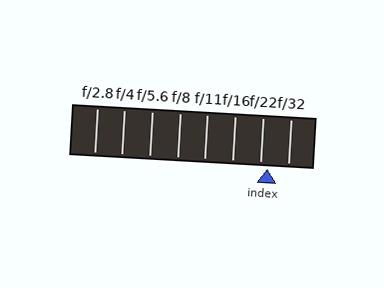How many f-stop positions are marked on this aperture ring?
There are 8 f-stop positions marked.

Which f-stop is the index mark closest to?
The index mark is closest to f/22.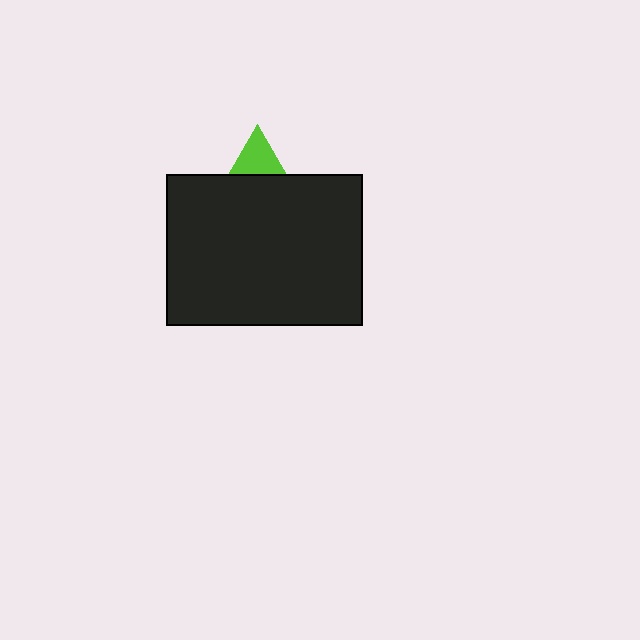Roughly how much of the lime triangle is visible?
A small part of it is visible (roughly 34%).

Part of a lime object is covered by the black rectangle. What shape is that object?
It is a triangle.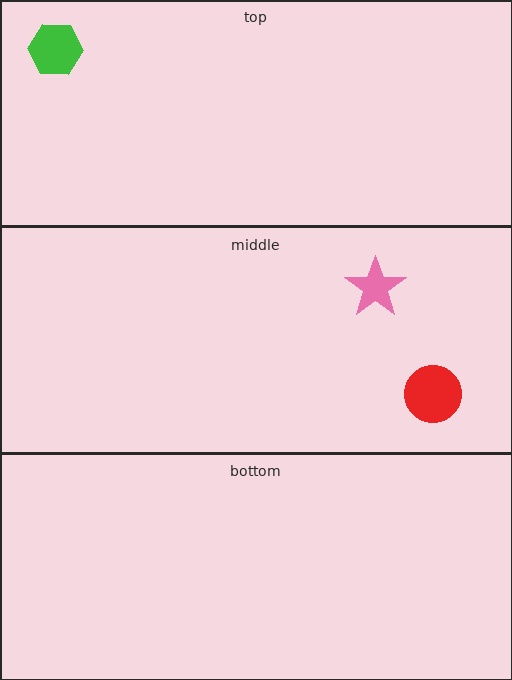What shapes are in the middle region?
The pink star, the red circle.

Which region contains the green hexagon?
The top region.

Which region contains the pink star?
The middle region.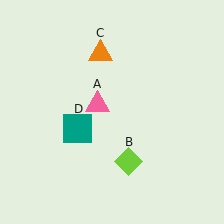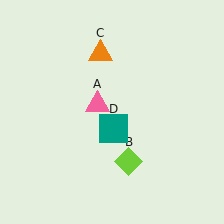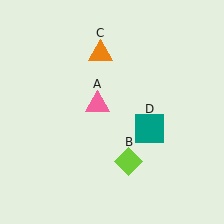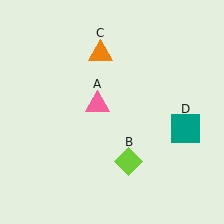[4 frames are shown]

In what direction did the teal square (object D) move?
The teal square (object D) moved right.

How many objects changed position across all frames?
1 object changed position: teal square (object D).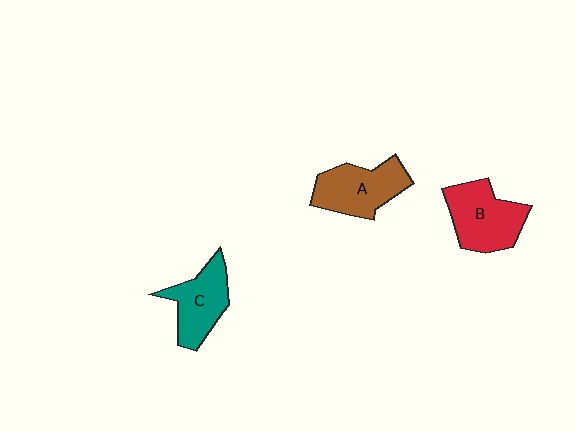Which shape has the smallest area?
Shape C (teal).